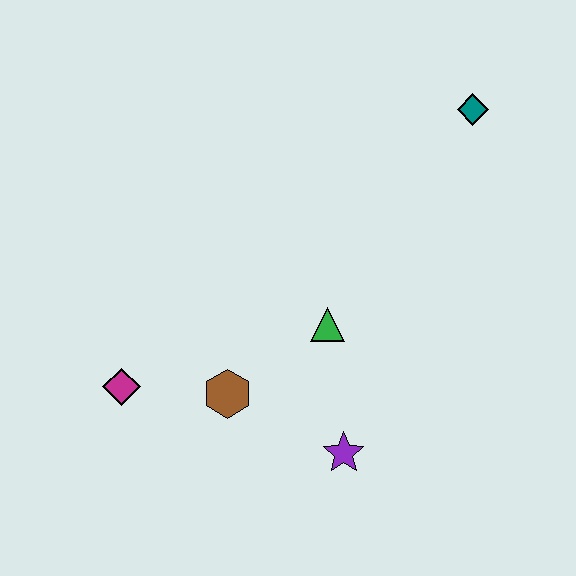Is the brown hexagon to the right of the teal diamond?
No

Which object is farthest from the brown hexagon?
The teal diamond is farthest from the brown hexagon.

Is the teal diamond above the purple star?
Yes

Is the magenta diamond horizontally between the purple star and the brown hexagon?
No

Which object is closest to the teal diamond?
The green triangle is closest to the teal diamond.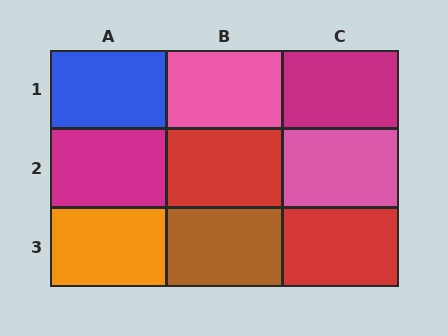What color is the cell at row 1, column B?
Pink.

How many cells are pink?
2 cells are pink.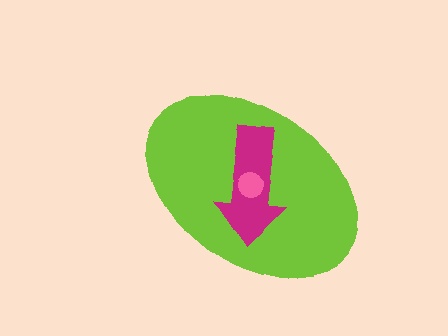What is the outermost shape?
The lime ellipse.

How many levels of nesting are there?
3.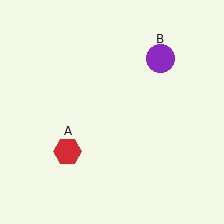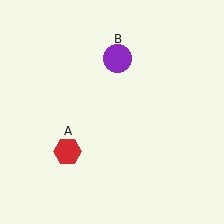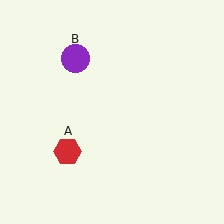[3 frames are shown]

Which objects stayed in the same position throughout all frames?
Red hexagon (object A) remained stationary.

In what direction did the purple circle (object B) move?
The purple circle (object B) moved left.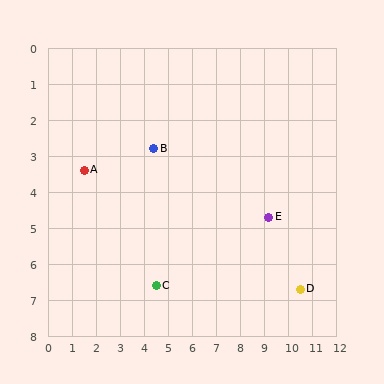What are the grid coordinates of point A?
Point A is at approximately (1.5, 3.4).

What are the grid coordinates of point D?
Point D is at approximately (10.5, 6.7).